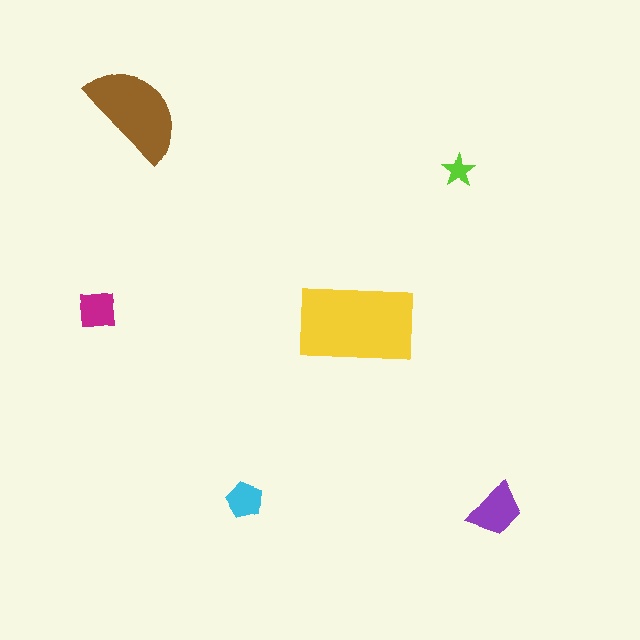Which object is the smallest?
The lime star.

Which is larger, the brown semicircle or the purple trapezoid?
The brown semicircle.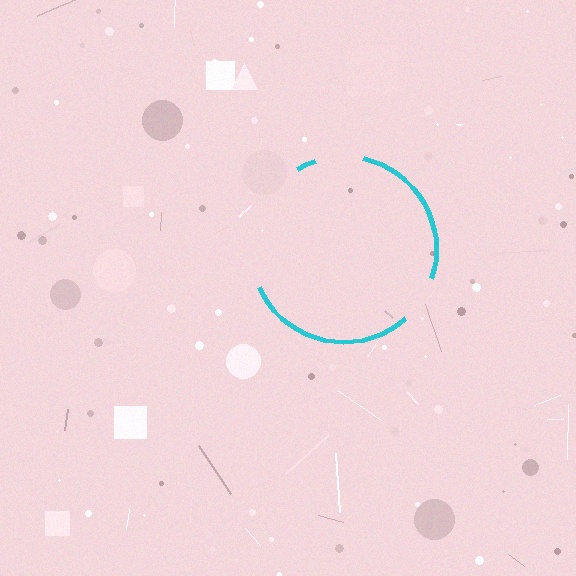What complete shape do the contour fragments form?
The contour fragments form a circle.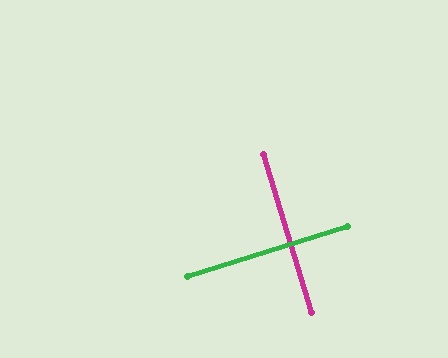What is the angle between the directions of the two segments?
Approximately 90 degrees.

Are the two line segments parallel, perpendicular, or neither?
Perpendicular — they meet at approximately 90°.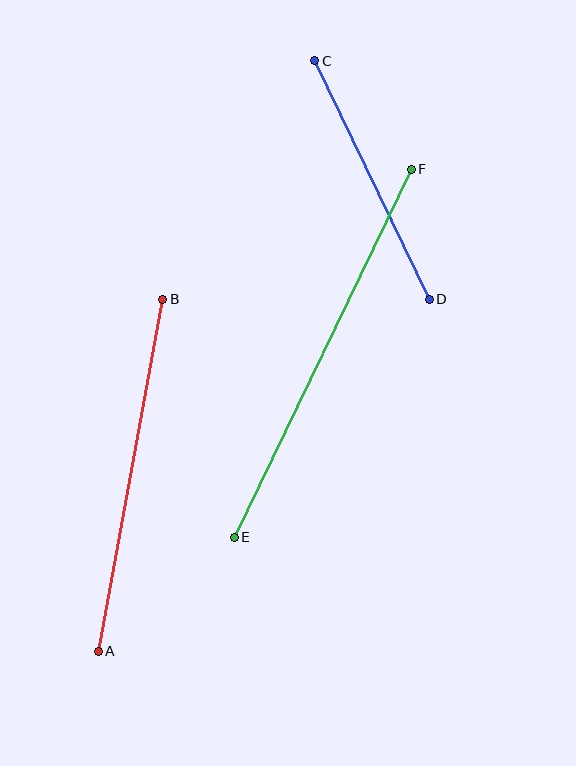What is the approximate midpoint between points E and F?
The midpoint is at approximately (323, 353) pixels.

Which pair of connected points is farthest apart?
Points E and F are farthest apart.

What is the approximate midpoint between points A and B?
The midpoint is at approximately (131, 475) pixels.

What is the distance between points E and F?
The distance is approximately 408 pixels.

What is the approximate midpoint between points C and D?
The midpoint is at approximately (372, 180) pixels.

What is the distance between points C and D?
The distance is approximately 265 pixels.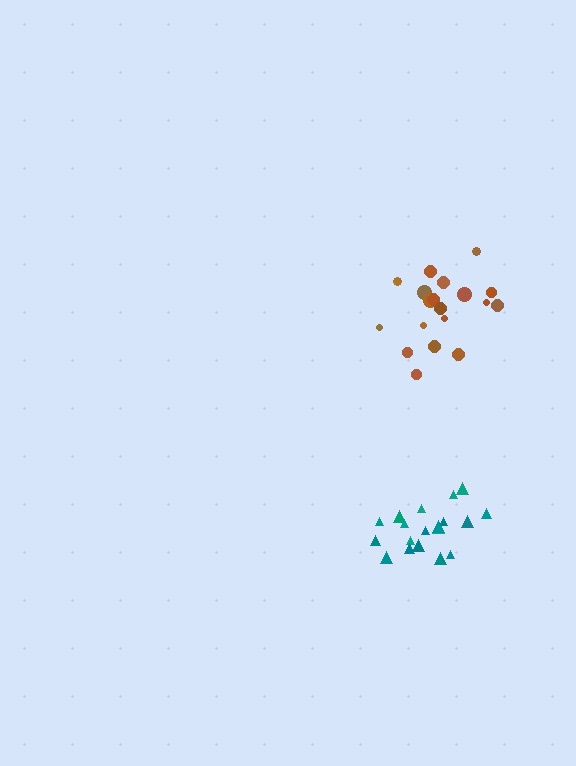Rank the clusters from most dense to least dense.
teal, brown.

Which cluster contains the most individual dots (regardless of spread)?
Brown (19).